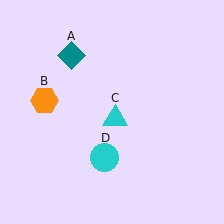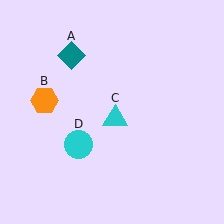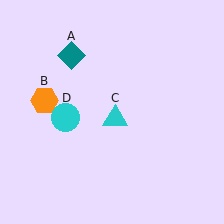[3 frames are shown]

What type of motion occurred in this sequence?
The cyan circle (object D) rotated clockwise around the center of the scene.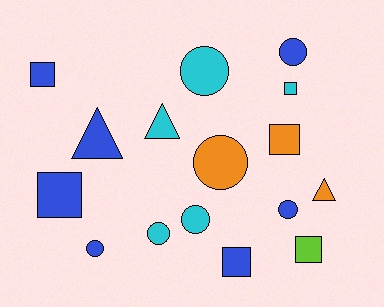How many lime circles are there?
There are no lime circles.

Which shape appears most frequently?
Circle, with 7 objects.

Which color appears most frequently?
Blue, with 7 objects.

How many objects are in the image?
There are 16 objects.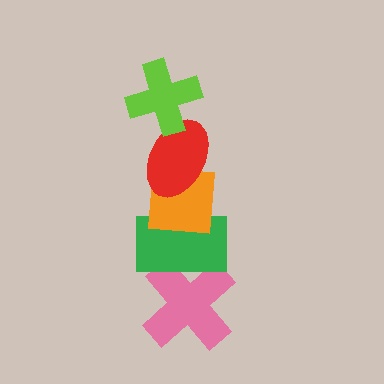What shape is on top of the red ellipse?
The lime cross is on top of the red ellipse.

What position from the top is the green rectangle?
The green rectangle is 4th from the top.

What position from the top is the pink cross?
The pink cross is 5th from the top.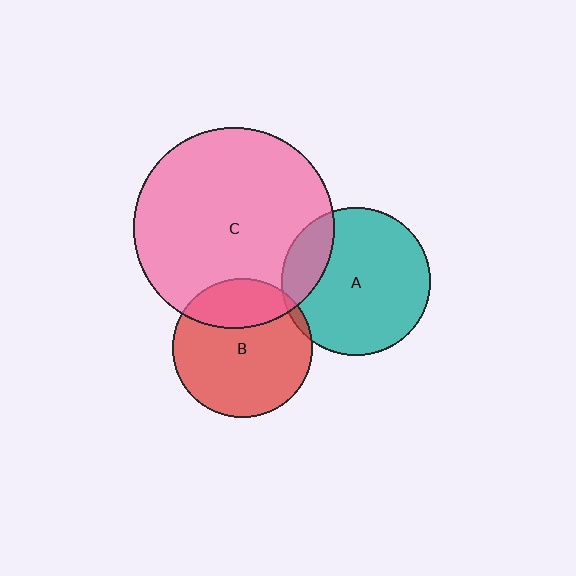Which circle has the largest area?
Circle C (pink).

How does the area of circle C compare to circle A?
Approximately 1.8 times.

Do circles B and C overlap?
Yes.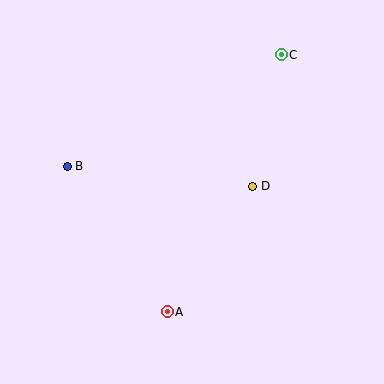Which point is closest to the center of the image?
Point D at (253, 186) is closest to the center.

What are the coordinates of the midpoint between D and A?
The midpoint between D and A is at (210, 249).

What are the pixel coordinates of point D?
Point D is at (253, 186).